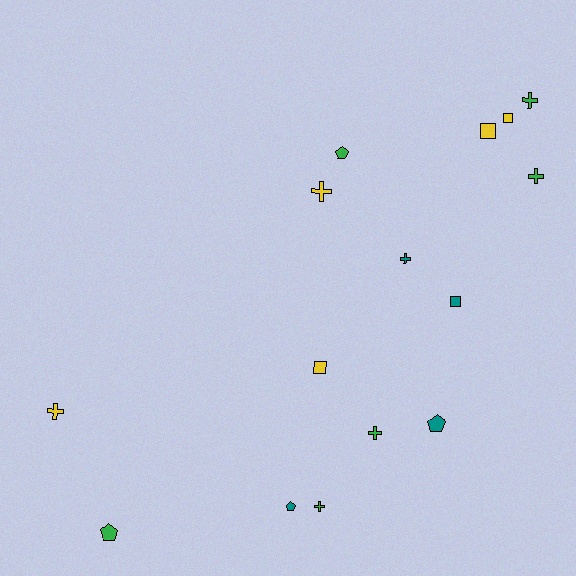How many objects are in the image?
There are 15 objects.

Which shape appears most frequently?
Cross, with 7 objects.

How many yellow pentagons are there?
There are no yellow pentagons.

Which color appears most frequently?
Green, with 6 objects.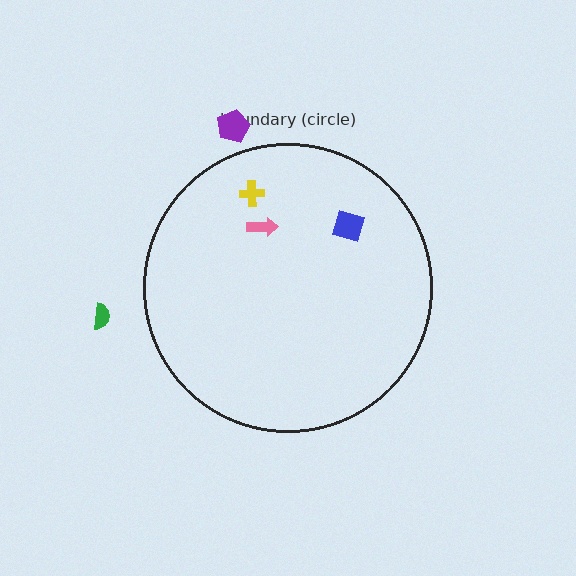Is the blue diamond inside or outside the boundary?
Inside.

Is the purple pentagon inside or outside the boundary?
Outside.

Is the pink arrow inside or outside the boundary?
Inside.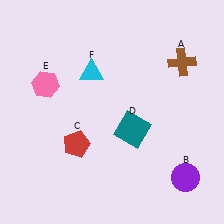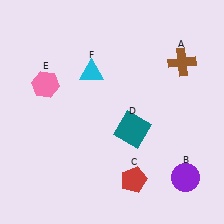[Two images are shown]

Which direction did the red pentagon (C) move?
The red pentagon (C) moved right.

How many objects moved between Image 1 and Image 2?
1 object moved between the two images.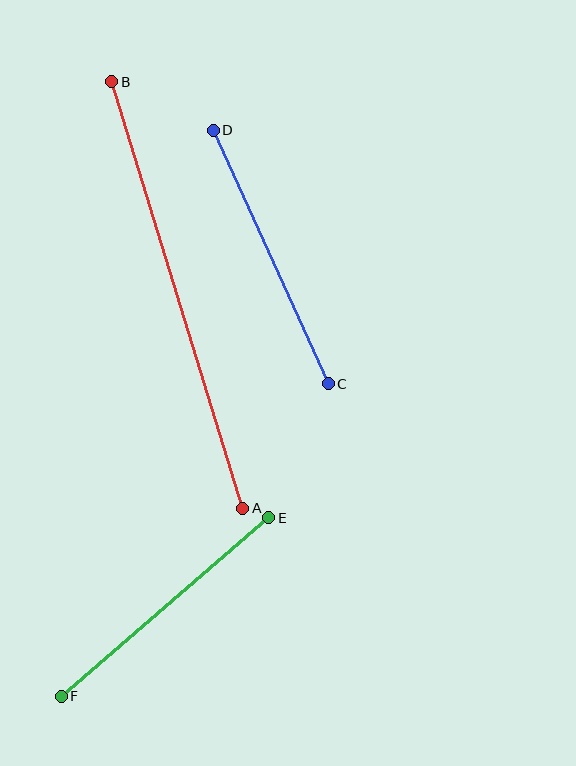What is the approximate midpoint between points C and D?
The midpoint is at approximately (271, 257) pixels.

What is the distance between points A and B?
The distance is approximately 446 pixels.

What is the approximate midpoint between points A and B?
The midpoint is at approximately (177, 295) pixels.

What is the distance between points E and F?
The distance is approximately 274 pixels.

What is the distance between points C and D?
The distance is approximately 278 pixels.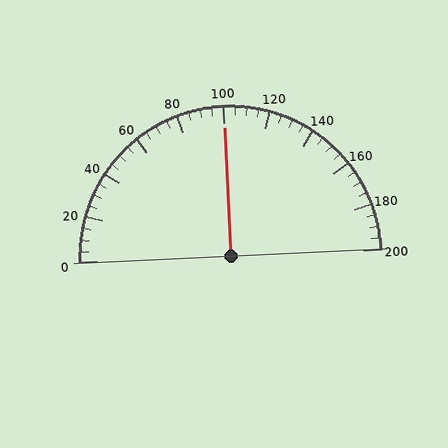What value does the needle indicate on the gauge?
The needle indicates approximately 100.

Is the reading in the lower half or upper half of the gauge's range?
The reading is in the upper half of the range (0 to 200).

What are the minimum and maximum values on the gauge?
The gauge ranges from 0 to 200.